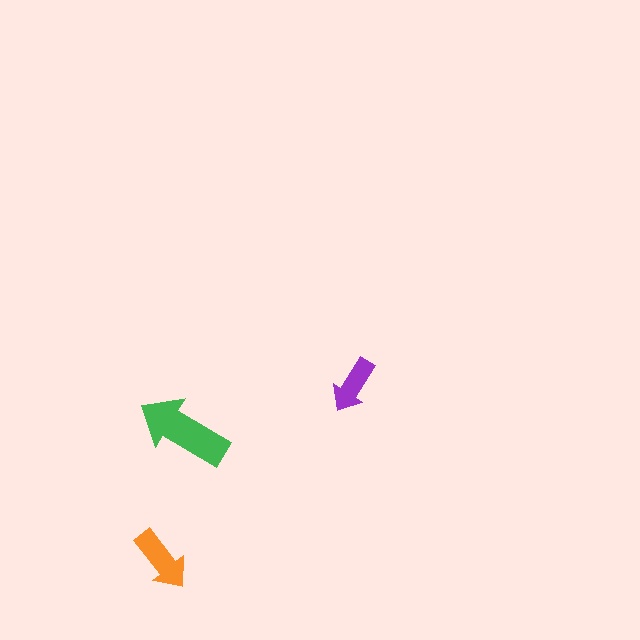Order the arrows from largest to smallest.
the green one, the orange one, the purple one.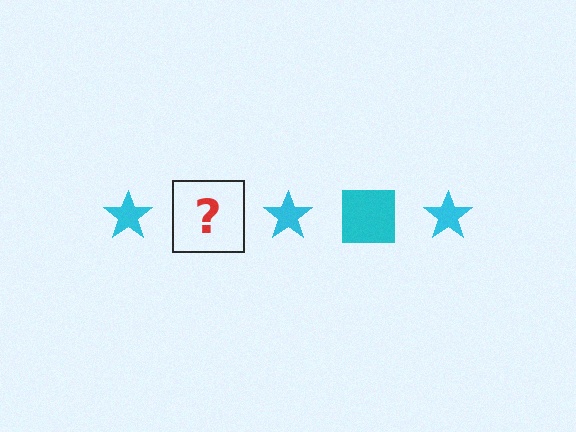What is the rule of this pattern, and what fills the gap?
The rule is that the pattern cycles through star, square shapes in cyan. The gap should be filled with a cyan square.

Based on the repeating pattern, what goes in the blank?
The blank should be a cyan square.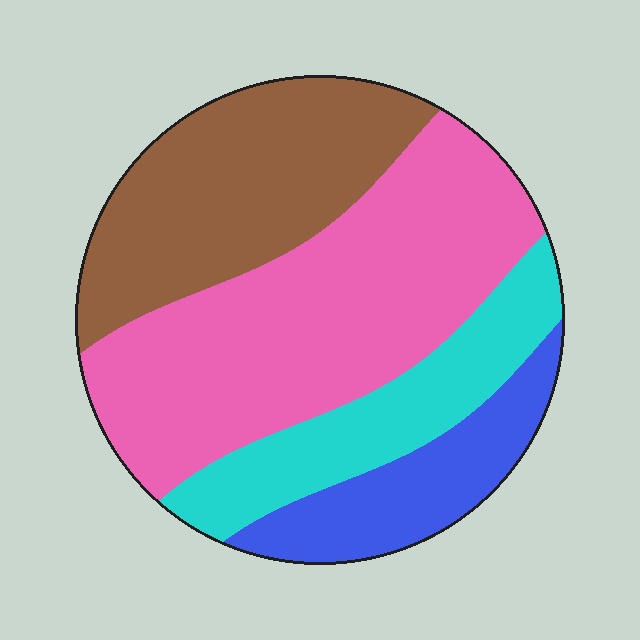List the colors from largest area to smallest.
From largest to smallest: pink, brown, cyan, blue.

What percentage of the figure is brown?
Brown takes up about one quarter (1/4) of the figure.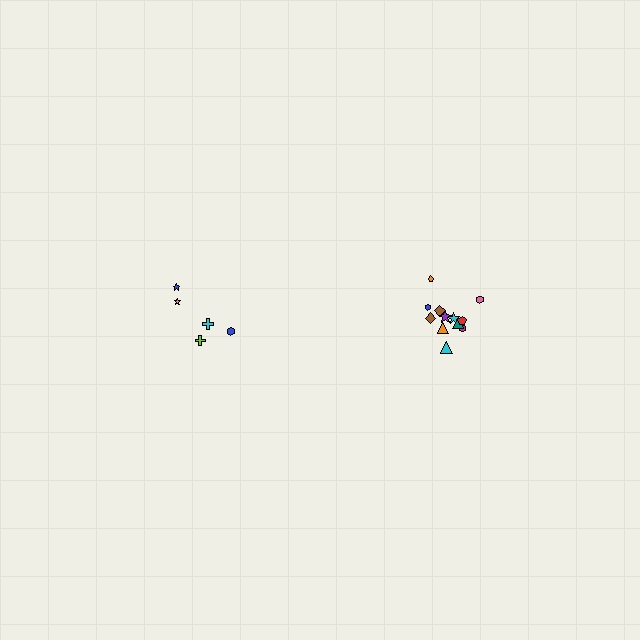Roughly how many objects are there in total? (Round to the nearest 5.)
Roughly 15 objects in total.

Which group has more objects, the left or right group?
The right group.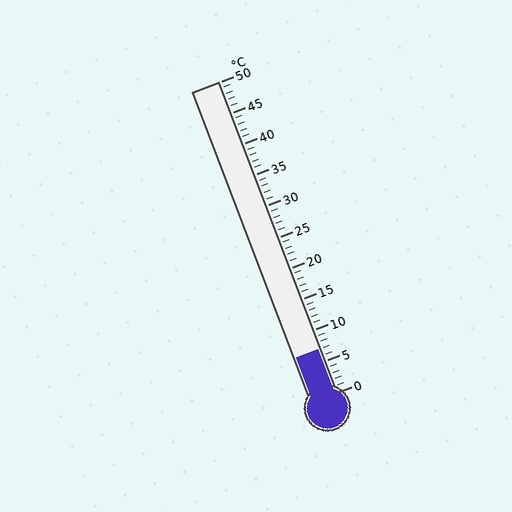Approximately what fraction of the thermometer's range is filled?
The thermometer is filled to approximately 15% of its range.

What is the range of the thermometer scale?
The thermometer scale ranges from 0°C to 50°C.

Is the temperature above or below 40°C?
The temperature is below 40°C.